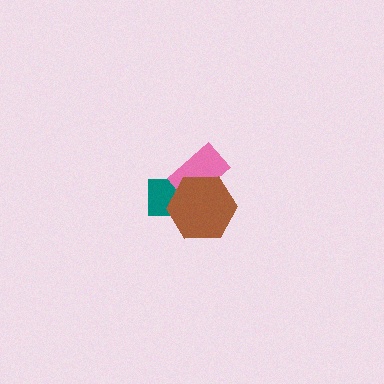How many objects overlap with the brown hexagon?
2 objects overlap with the brown hexagon.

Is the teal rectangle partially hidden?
Yes, it is partially covered by another shape.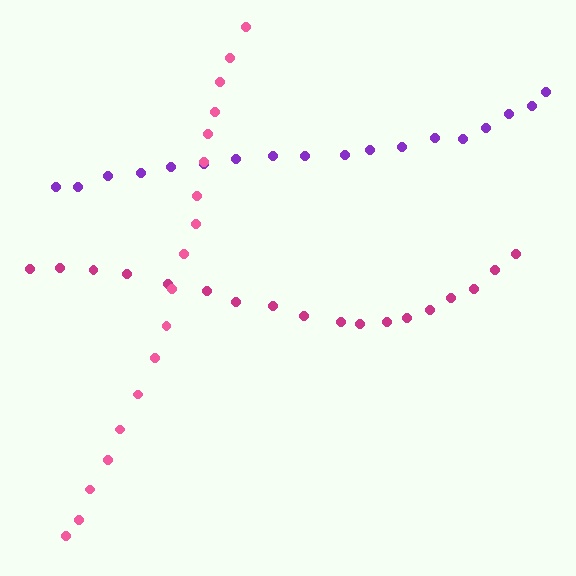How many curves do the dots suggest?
There are 3 distinct paths.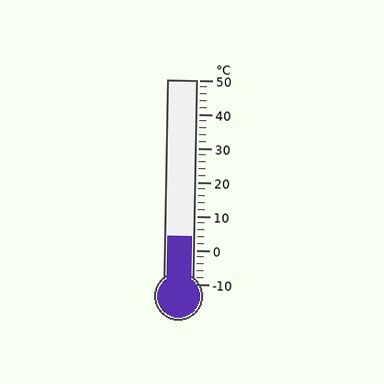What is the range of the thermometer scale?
The thermometer scale ranges from -10°C to 50°C.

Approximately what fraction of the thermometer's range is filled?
The thermometer is filled to approximately 25% of its range.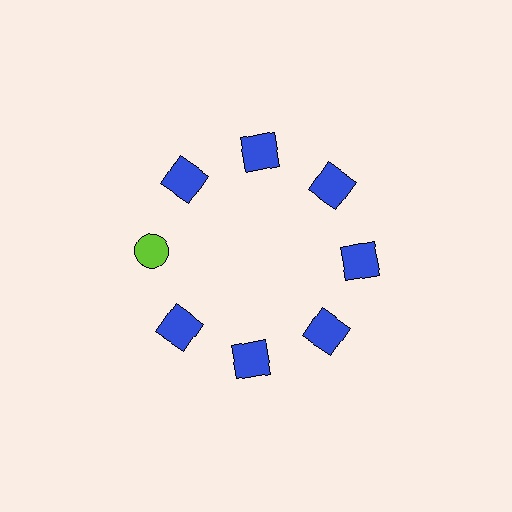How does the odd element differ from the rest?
It differs in both color (lime instead of blue) and shape (circle instead of square).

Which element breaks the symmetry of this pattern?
The lime circle at roughly the 9 o'clock position breaks the symmetry. All other shapes are blue squares.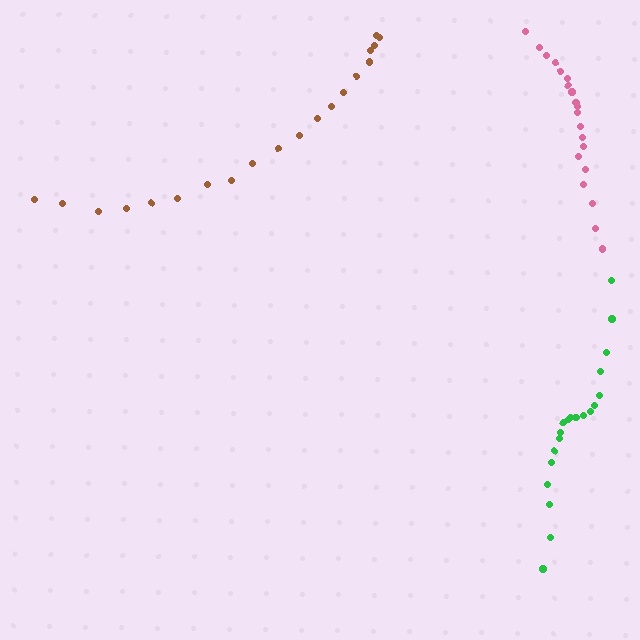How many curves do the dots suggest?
There are 3 distinct paths.